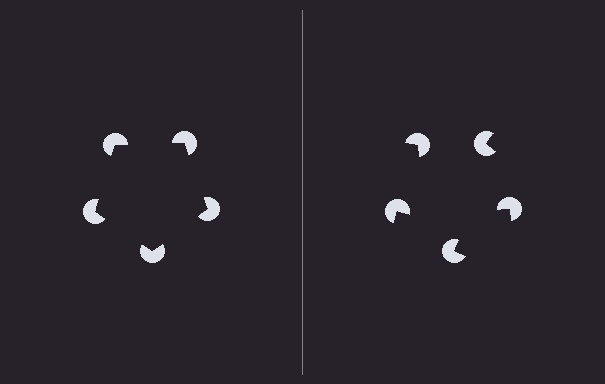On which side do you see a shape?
An illusory pentagon appears on the left side. On the right side the wedge cuts are rotated, so no coherent shape forms.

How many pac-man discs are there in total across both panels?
10 — 5 on each side.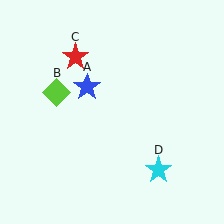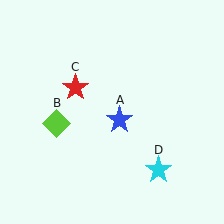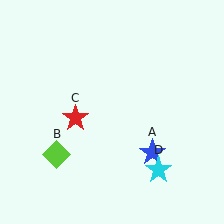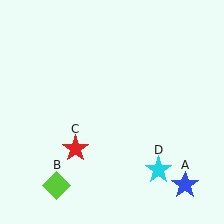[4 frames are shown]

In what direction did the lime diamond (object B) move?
The lime diamond (object B) moved down.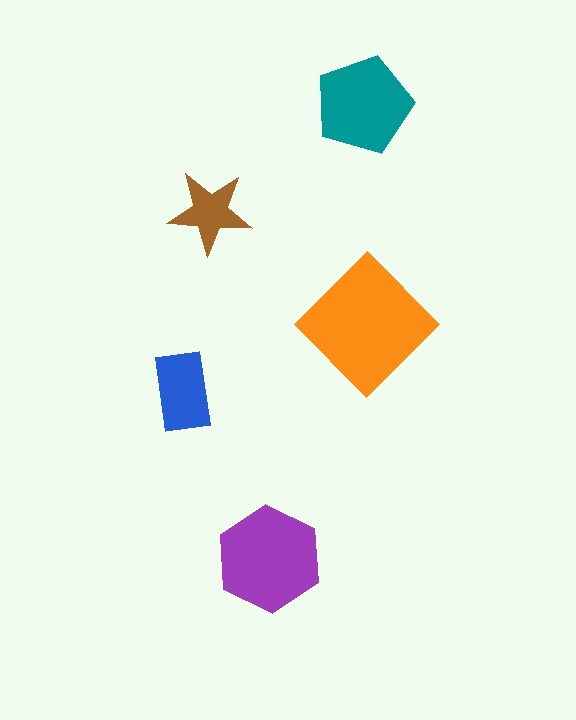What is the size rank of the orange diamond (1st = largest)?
1st.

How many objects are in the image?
There are 5 objects in the image.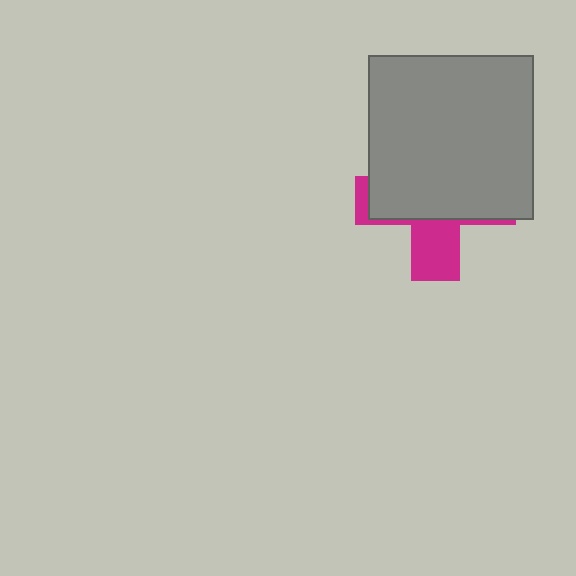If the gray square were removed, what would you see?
You would see the complete magenta cross.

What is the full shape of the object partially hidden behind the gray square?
The partially hidden object is a magenta cross.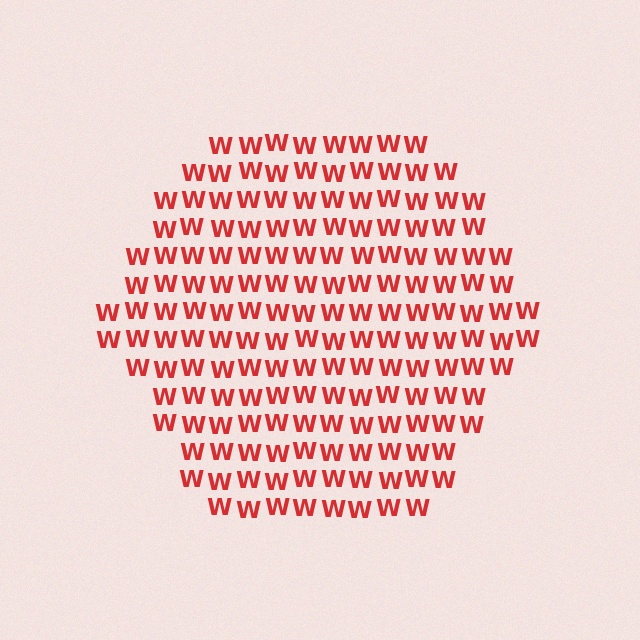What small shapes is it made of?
It is made of small letter W's.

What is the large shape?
The large shape is a hexagon.